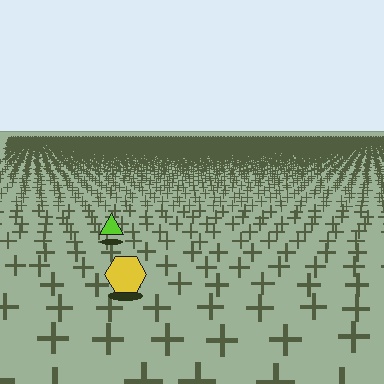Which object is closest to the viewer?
The yellow hexagon is closest. The texture marks near it are larger and more spread out.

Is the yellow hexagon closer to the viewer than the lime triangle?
Yes. The yellow hexagon is closer — you can tell from the texture gradient: the ground texture is coarser near it.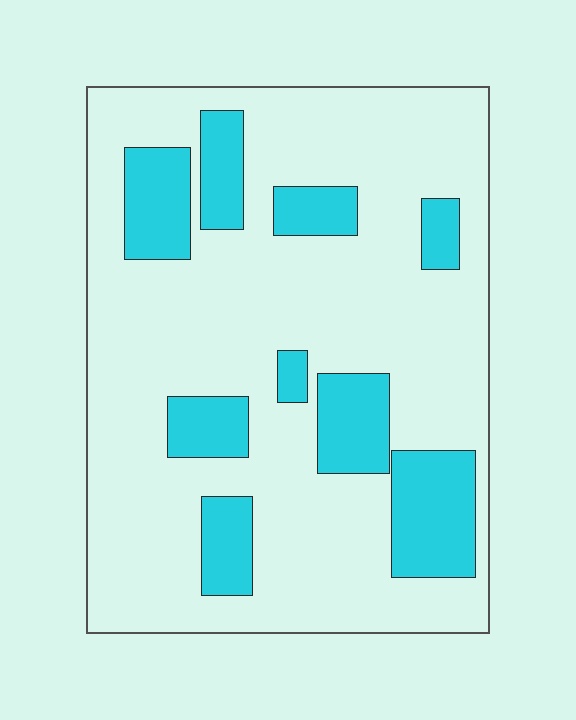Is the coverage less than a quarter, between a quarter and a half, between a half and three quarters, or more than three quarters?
Less than a quarter.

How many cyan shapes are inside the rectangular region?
9.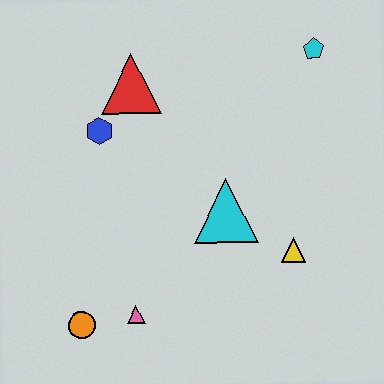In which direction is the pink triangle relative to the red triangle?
The pink triangle is below the red triangle.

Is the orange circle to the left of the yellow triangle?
Yes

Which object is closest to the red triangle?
The blue hexagon is closest to the red triangle.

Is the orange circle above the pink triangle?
No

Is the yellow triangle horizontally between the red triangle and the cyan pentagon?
Yes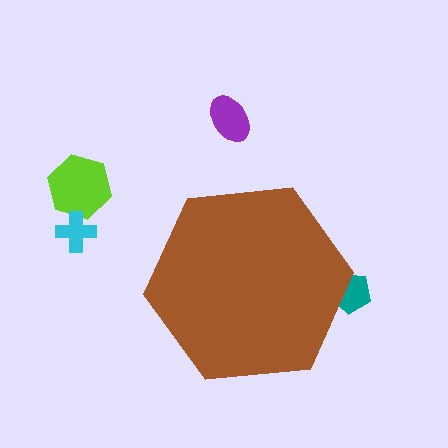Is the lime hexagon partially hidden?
No, the lime hexagon is fully visible.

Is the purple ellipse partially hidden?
No, the purple ellipse is fully visible.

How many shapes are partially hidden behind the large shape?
1 shape is partially hidden.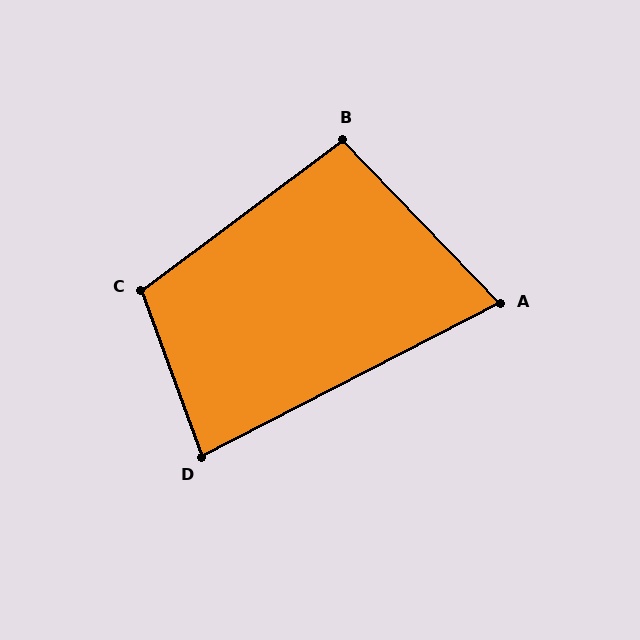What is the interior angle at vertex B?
Approximately 97 degrees (obtuse).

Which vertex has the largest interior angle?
C, at approximately 107 degrees.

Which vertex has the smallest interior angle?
A, at approximately 73 degrees.